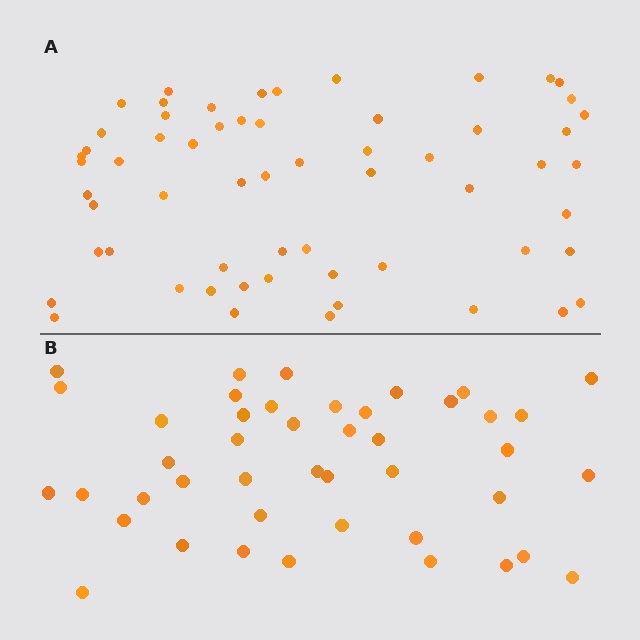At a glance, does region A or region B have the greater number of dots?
Region A (the top region) has more dots.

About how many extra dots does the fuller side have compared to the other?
Region A has approximately 15 more dots than region B.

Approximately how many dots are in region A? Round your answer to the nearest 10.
About 60 dots.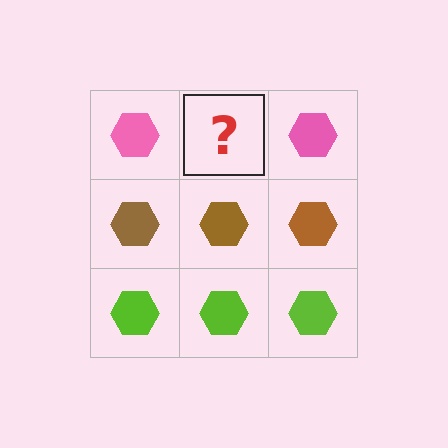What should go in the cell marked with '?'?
The missing cell should contain a pink hexagon.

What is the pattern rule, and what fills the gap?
The rule is that each row has a consistent color. The gap should be filled with a pink hexagon.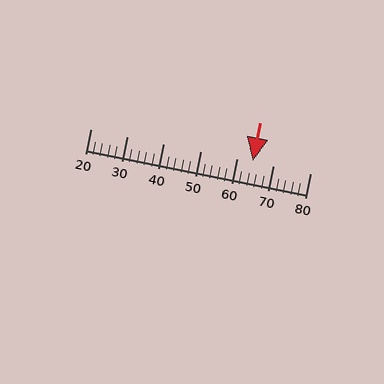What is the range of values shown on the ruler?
The ruler shows values from 20 to 80.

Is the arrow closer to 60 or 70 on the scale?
The arrow is closer to 60.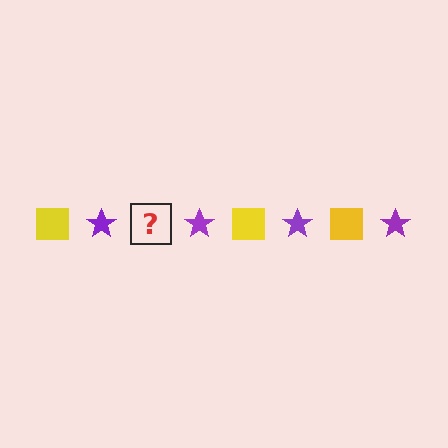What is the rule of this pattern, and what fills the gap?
The rule is that the pattern alternates between yellow square and purple star. The gap should be filled with a yellow square.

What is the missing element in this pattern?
The missing element is a yellow square.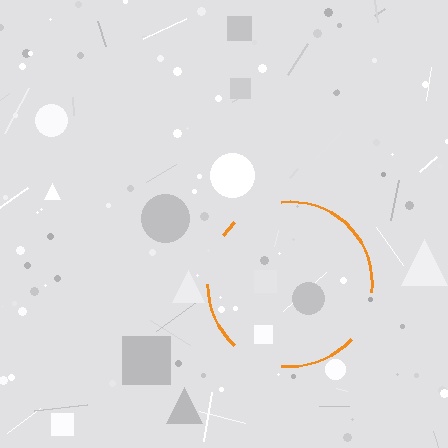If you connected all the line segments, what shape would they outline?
They would outline a circle.